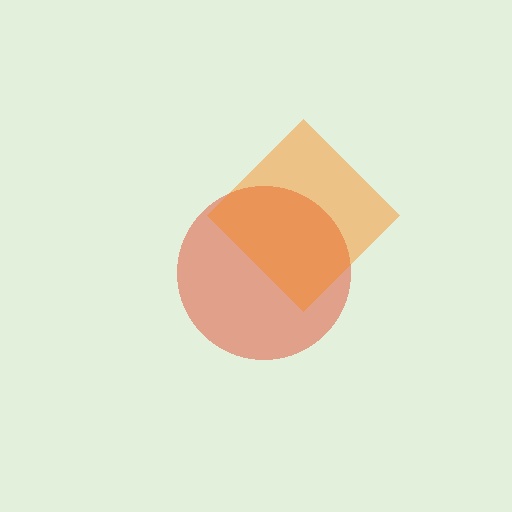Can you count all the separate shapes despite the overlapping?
Yes, there are 2 separate shapes.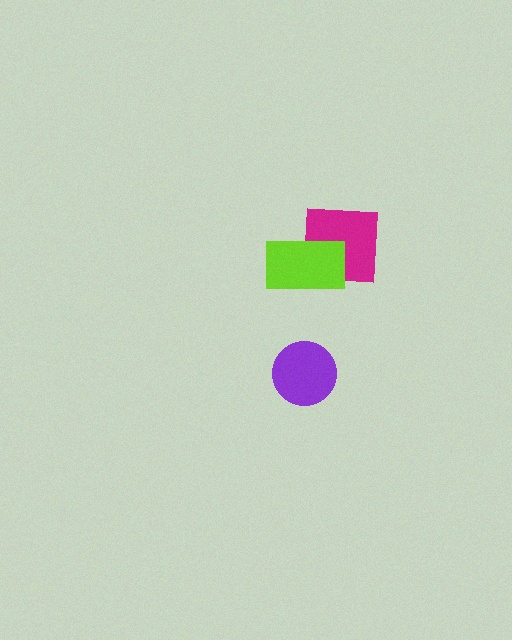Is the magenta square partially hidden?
Yes, it is partially covered by another shape.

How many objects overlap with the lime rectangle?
1 object overlaps with the lime rectangle.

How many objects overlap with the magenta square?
1 object overlaps with the magenta square.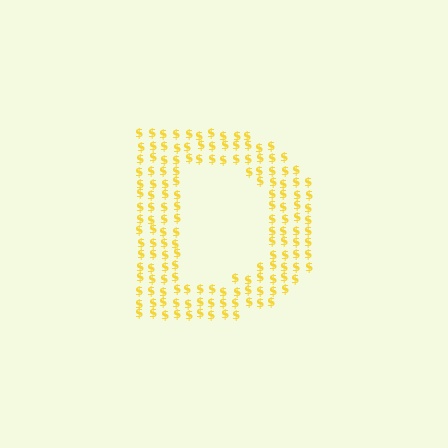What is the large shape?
The large shape is the letter D.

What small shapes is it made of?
It is made of small dollar signs.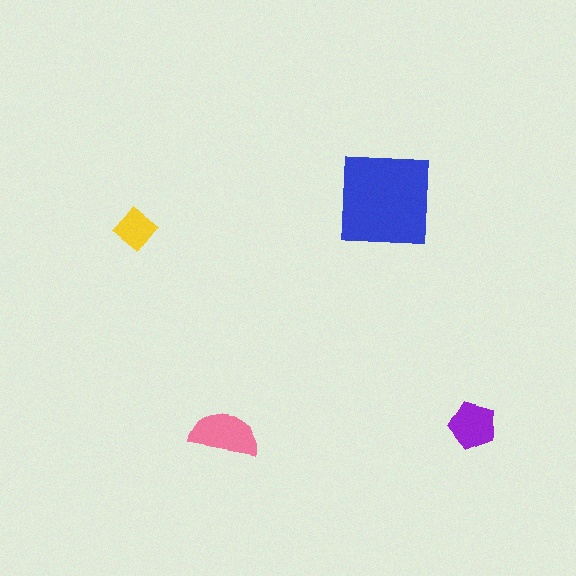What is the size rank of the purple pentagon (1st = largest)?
3rd.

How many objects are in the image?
There are 4 objects in the image.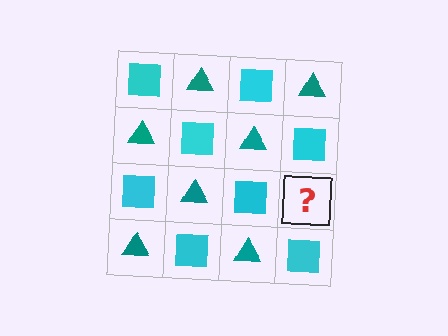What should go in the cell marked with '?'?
The missing cell should contain a teal triangle.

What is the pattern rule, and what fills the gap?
The rule is that it alternates cyan square and teal triangle in a checkerboard pattern. The gap should be filled with a teal triangle.